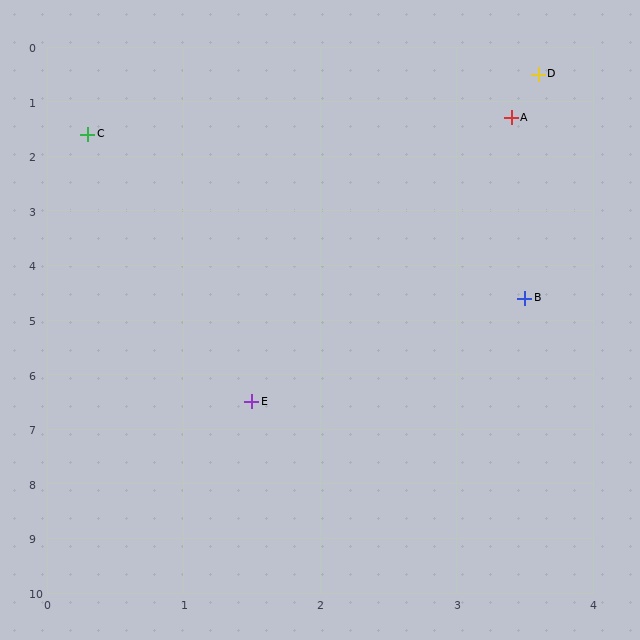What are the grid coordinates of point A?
Point A is at approximately (3.4, 1.3).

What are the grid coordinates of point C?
Point C is at approximately (0.3, 1.6).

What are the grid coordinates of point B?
Point B is at approximately (3.5, 4.6).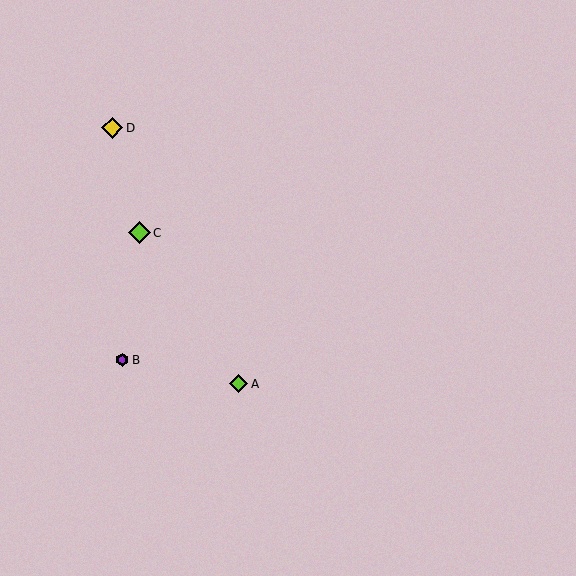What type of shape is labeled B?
Shape B is a purple hexagon.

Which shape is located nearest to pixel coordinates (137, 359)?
The purple hexagon (labeled B) at (122, 360) is nearest to that location.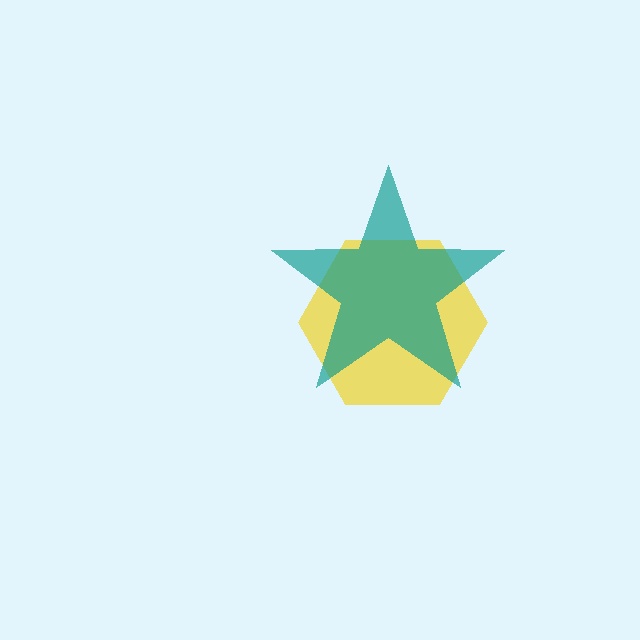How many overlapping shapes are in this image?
There are 2 overlapping shapes in the image.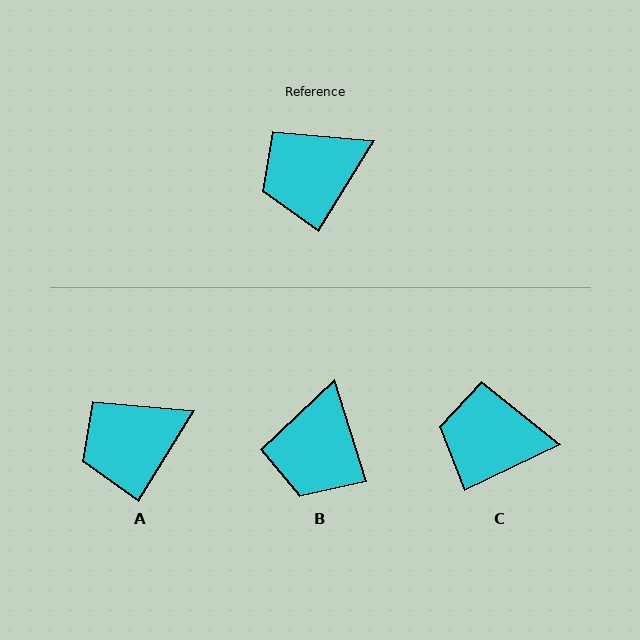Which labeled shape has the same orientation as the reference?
A.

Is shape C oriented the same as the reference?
No, it is off by about 33 degrees.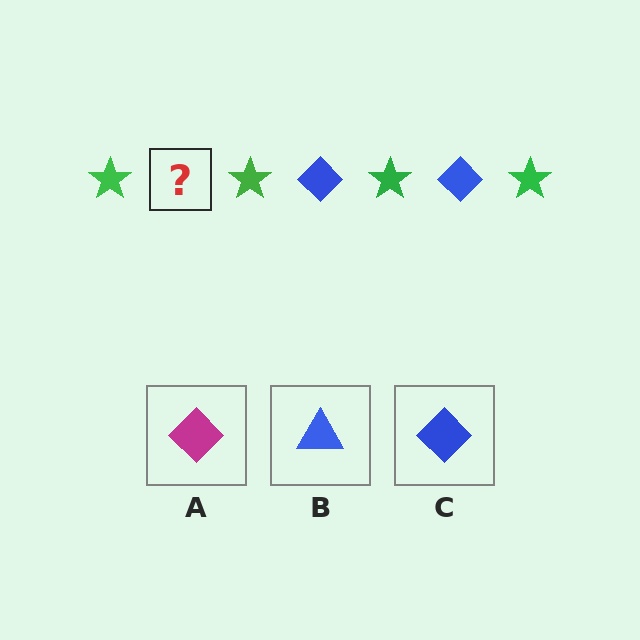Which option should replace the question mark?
Option C.